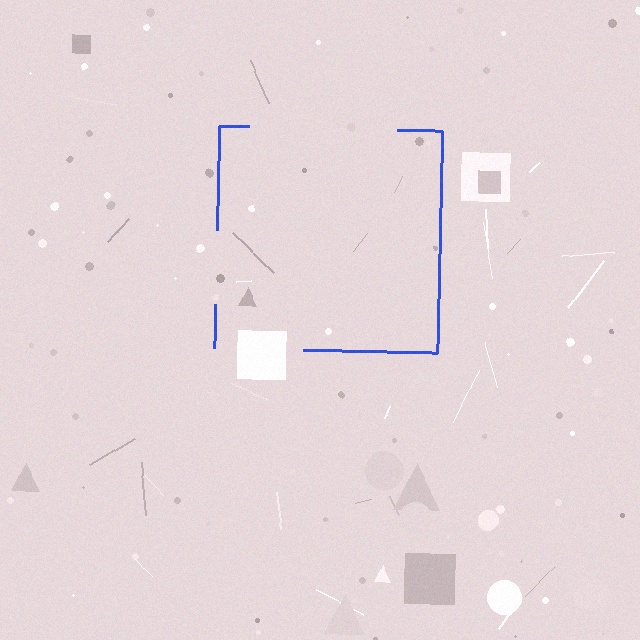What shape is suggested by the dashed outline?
The dashed outline suggests a square.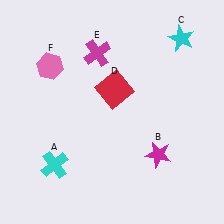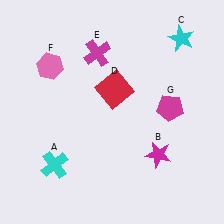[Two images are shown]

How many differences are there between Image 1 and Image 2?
There is 1 difference between the two images.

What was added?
A magenta pentagon (G) was added in Image 2.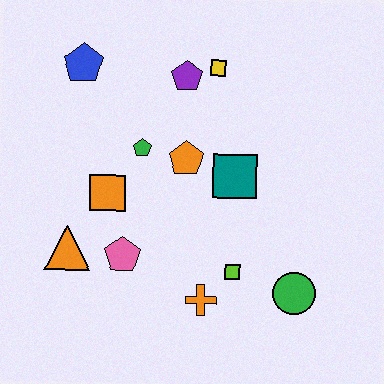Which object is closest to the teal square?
The orange pentagon is closest to the teal square.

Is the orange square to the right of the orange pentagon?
No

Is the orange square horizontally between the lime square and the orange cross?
No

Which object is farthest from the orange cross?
The blue pentagon is farthest from the orange cross.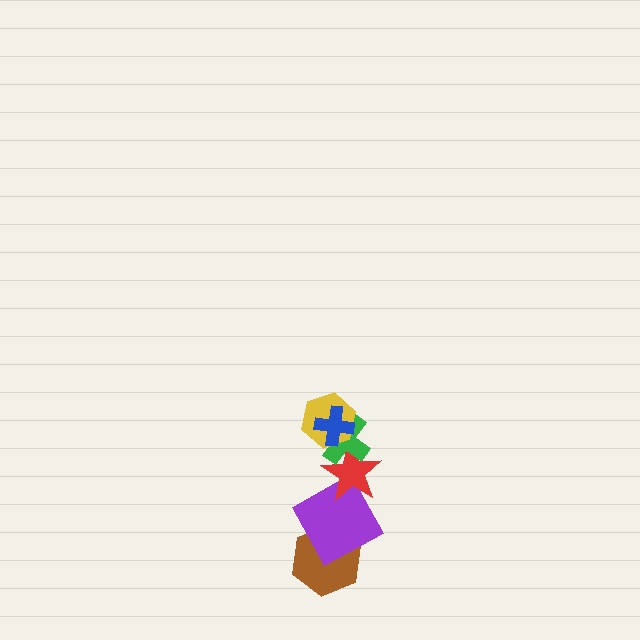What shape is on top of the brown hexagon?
The purple square is on top of the brown hexagon.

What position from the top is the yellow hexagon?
The yellow hexagon is 2nd from the top.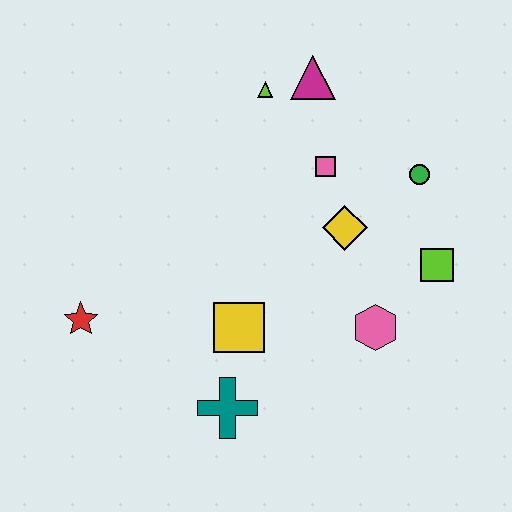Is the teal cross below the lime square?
Yes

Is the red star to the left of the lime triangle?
Yes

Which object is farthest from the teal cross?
The magenta triangle is farthest from the teal cross.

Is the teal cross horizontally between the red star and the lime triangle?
Yes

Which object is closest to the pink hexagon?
The lime square is closest to the pink hexagon.